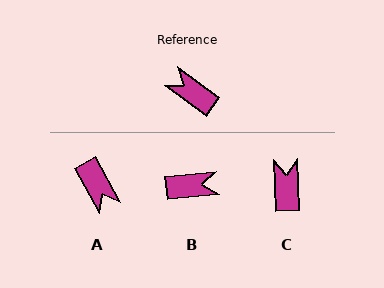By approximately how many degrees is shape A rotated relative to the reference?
Approximately 154 degrees counter-clockwise.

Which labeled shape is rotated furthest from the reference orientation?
A, about 154 degrees away.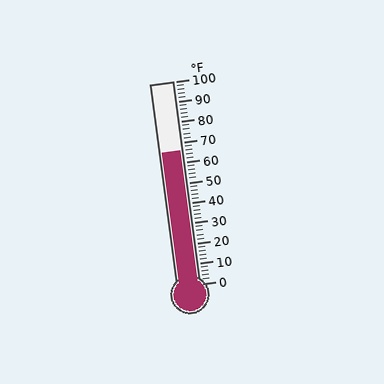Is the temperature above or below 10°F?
The temperature is above 10°F.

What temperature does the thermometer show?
The thermometer shows approximately 66°F.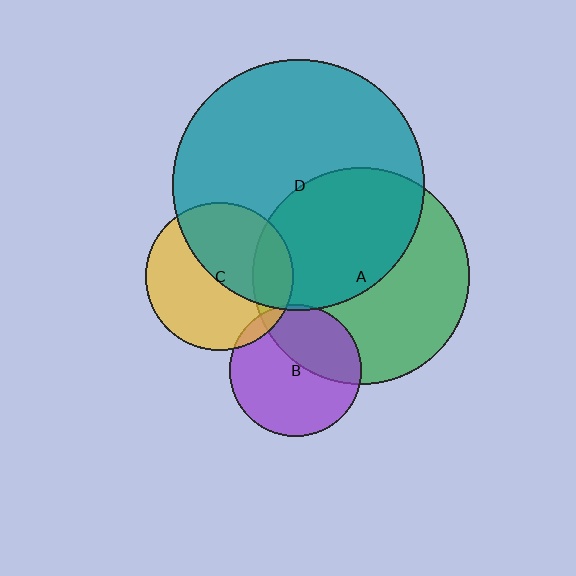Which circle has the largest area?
Circle D (teal).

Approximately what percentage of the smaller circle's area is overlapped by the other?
Approximately 5%.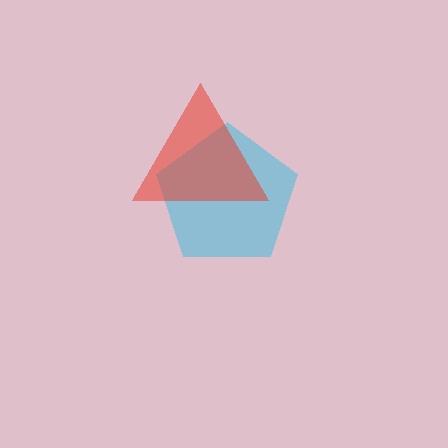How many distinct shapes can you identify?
There are 2 distinct shapes: a cyan pentagon, a red triangle.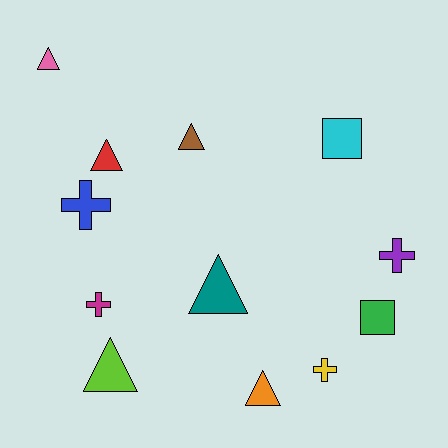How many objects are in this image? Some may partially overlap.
There are 12 objects.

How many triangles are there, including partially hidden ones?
There are 6 triangles.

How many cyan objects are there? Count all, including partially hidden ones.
There is 1 cyan object.